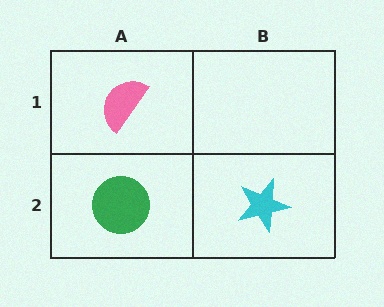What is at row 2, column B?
A cyan star.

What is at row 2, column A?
A green circle.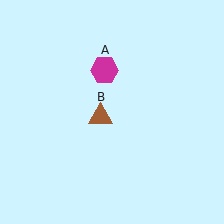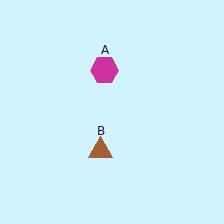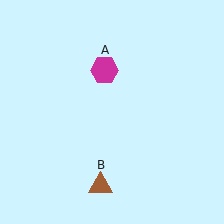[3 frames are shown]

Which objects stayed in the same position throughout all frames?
Magenta hexagon (object A) remained stationary.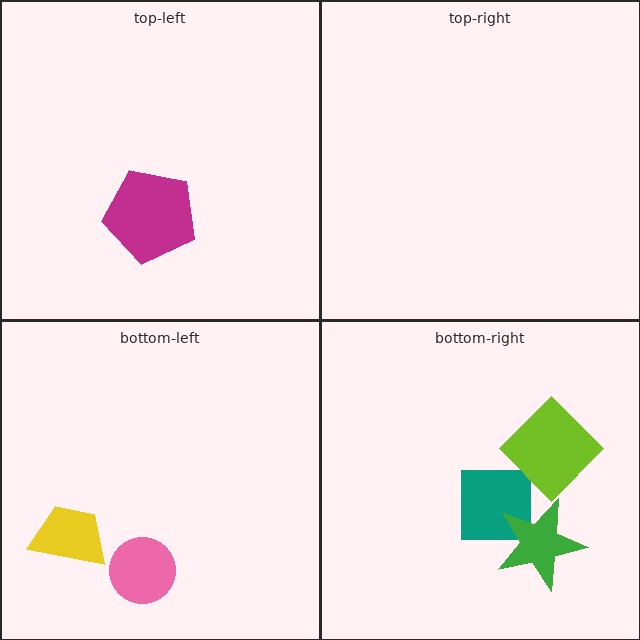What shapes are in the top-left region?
The magenta pentagon.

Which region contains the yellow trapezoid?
The bottom-left region.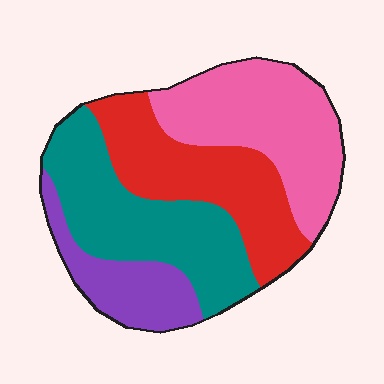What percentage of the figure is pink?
Pink covers 29% of the figure.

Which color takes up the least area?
Purple, at roughly 15%.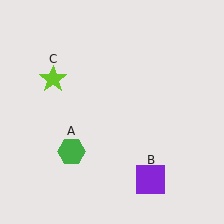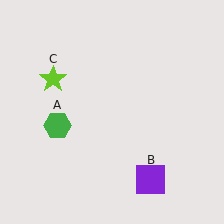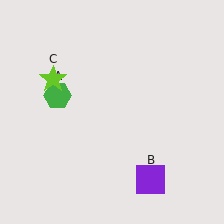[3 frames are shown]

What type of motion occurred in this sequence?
The green hexagon (object A) rotated clockwise around the center of the scene.